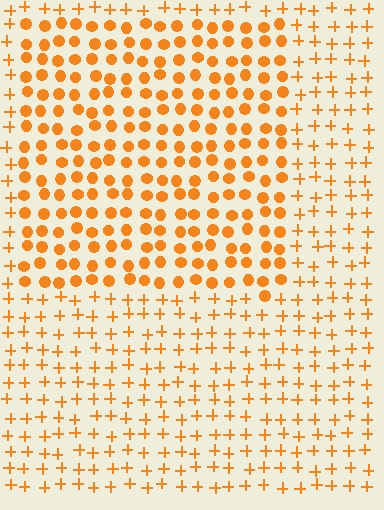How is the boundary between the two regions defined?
The boundary is defined by a change in element shape: circles inside vs. plus signs outside. All elements share the same color and spacing.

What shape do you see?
I see a rectangle.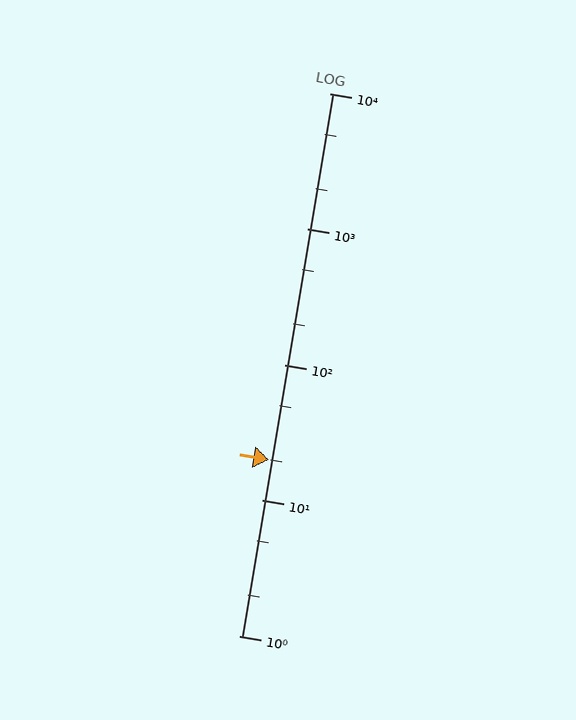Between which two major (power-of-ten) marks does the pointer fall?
The pointer is between 10 and 100.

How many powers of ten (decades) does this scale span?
The scale spans 4 decades, from 1 to 10000.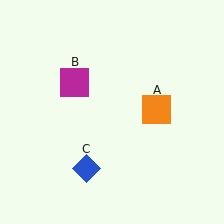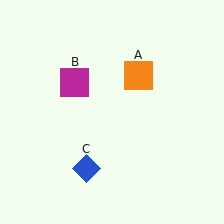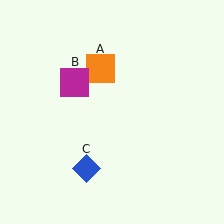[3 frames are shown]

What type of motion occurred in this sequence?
The orange square (object A) rotated counterclockwise around the center of the scene.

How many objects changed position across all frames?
1 object changed position: orange square (object A).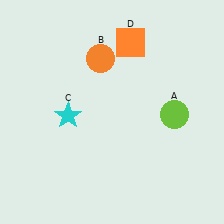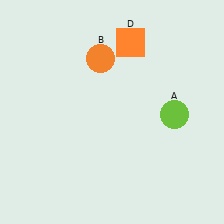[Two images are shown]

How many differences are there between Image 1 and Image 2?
There is 1 difference between the two images.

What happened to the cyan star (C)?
The cyan star (C) was removed in Image 2. It was in the bottom-left area of Image 1.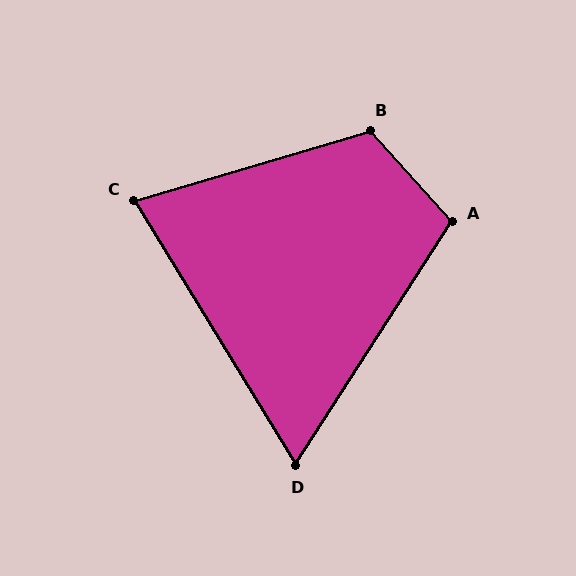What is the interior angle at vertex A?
Approximately 105 degrees (obtuse).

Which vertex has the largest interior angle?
B, at approximately 116 degrees.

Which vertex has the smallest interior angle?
D, at approximately 64 degrees.